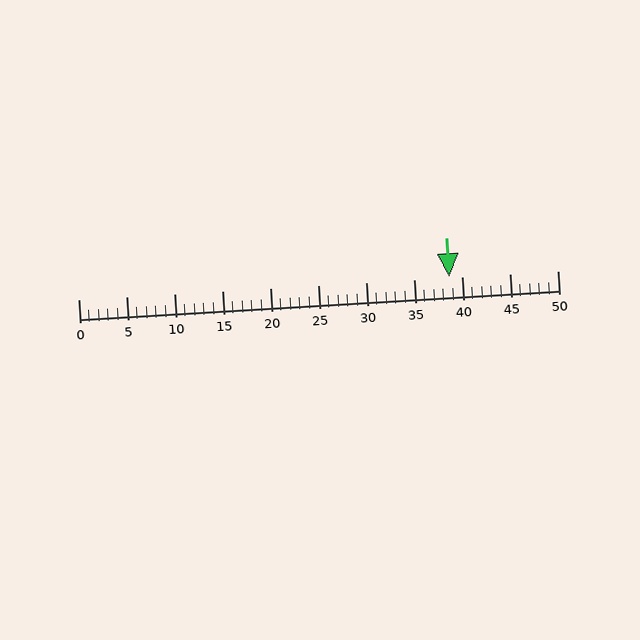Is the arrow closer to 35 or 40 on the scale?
The arrow is closer to 40.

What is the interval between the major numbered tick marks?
The major tick marks are spaced 5 units apart.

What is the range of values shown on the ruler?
The ruler shows values from 0 to 50.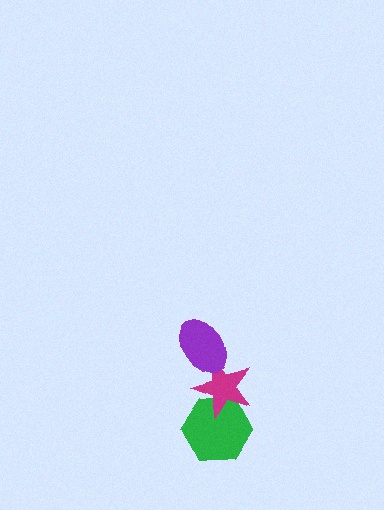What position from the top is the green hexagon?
The green hexagon is 3rd from the top.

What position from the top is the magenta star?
The magenta star is 2nd from the top.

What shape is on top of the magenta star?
The purple ellipse is on top of the magenta star.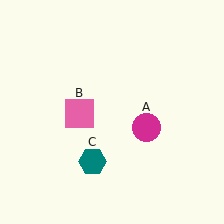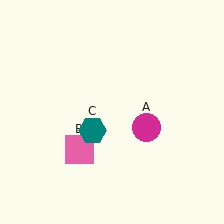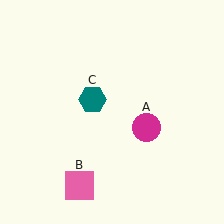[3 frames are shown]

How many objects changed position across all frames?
2 objects changed position: pink square (object B), teal hexagon (object C).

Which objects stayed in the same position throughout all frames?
Magenta circle (object A) remained stationary.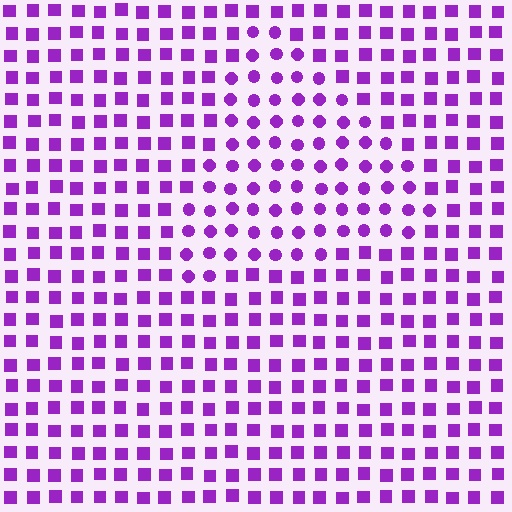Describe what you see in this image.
The image is filled with small purple elements arranged in a uniform grid. A triangle-shaped region contains circles, while the surrounding area contains squares. The boundary is defined purely by the change in element shape.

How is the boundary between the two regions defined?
The boundary is defined by a change in element shape: circles inside vs. squares outside. All elements share the same color and spacing.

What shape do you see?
I see a triangle.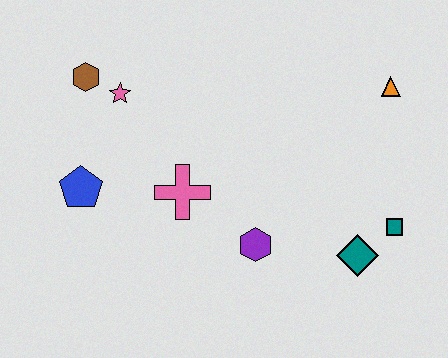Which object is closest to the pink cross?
The purple hexagon is closest to the pink cross.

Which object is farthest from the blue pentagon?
The orange triangle is farthest from the blue pentagon.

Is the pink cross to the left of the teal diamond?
Yes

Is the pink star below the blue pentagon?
No